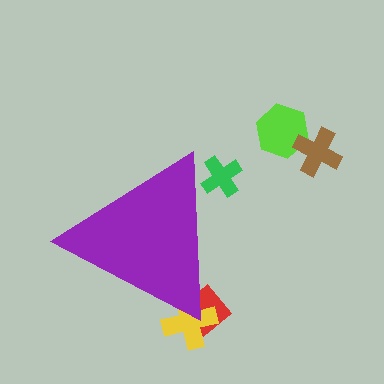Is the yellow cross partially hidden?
Yes, the yellow cross is partially hidden behind the purple triangle.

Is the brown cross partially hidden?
No, the brown cross is fully visible.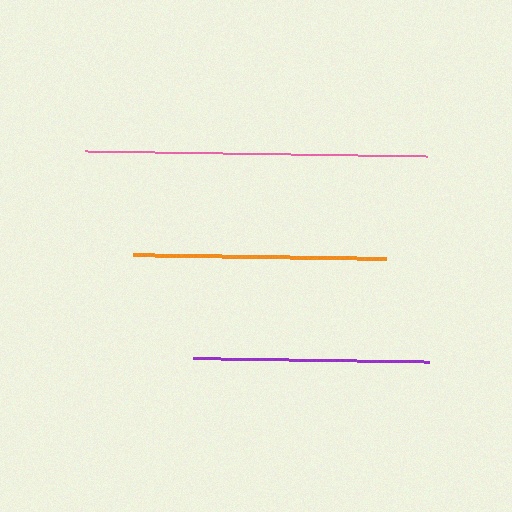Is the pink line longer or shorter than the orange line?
The pink line is longer than the orange line.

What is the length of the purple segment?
The purple segment is approximately 236 pixels long.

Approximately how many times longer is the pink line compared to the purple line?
The pink line is approximately 1.5 times the length of the purple line.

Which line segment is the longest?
The pink line is the longest at approximately 343 pixels.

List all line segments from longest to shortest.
From longest to shortest: pink, orange, purple.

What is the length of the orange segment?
The orange segment is approximately 253 pixels long.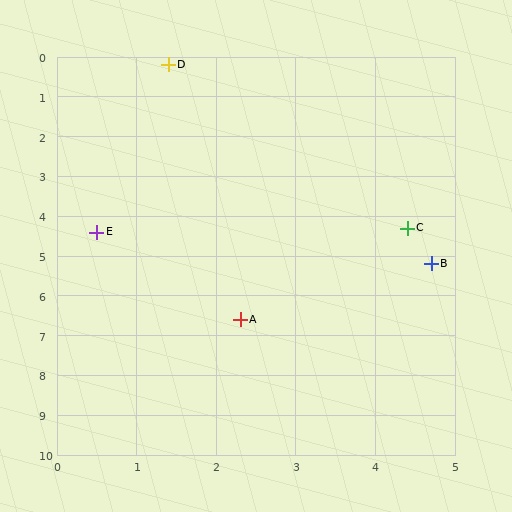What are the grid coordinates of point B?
Point B is at approximately (4.7, 5.2).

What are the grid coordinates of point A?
Point A is at approximately (2.3, 6.6).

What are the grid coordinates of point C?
Point C is at approximately (4.4, 4.3).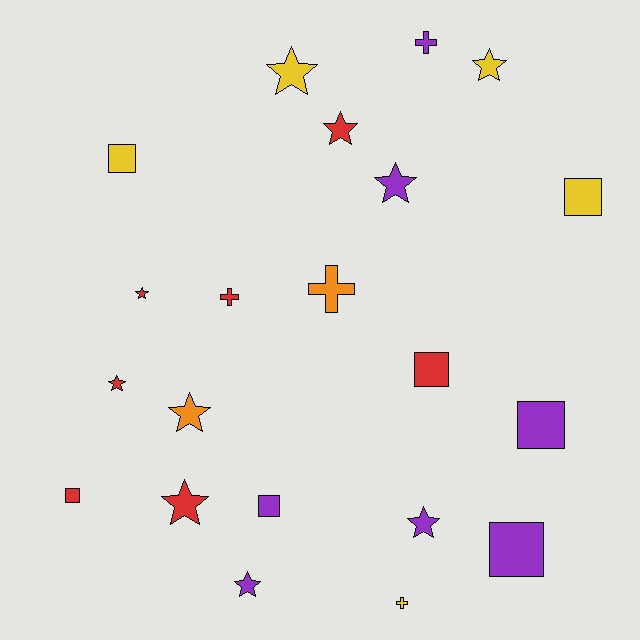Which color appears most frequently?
Purple, with 7 objects.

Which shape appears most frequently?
Star, with 10 objects.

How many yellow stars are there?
There are 2 yellow stars.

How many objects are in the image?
There are 21 objects.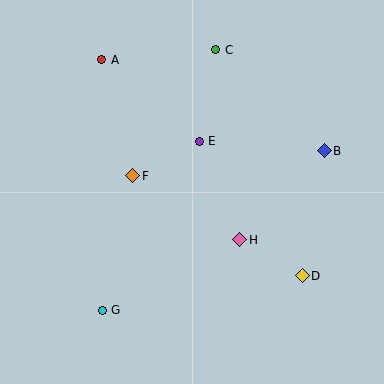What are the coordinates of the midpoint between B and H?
The midpoint between B and H is at (282, 195).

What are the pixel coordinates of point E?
Point E is at (199, 141).